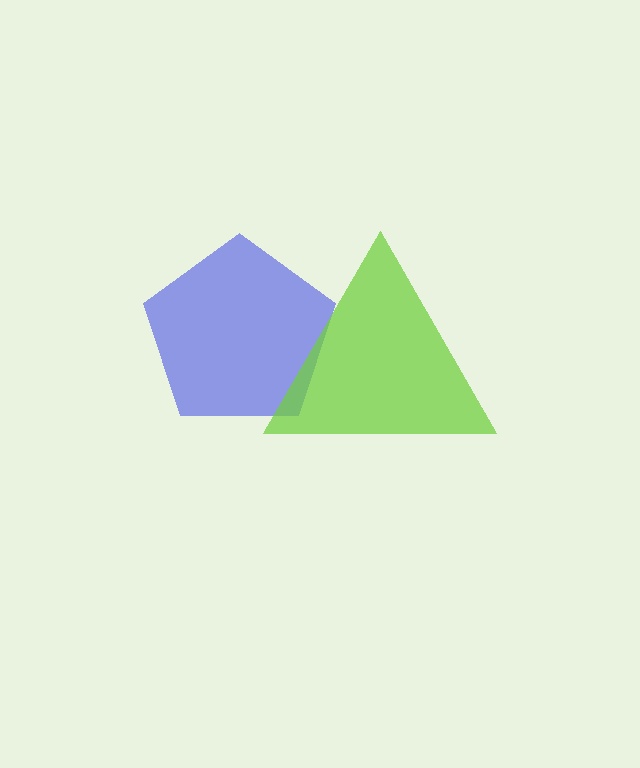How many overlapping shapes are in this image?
There are 2 overlapping shapes in the image.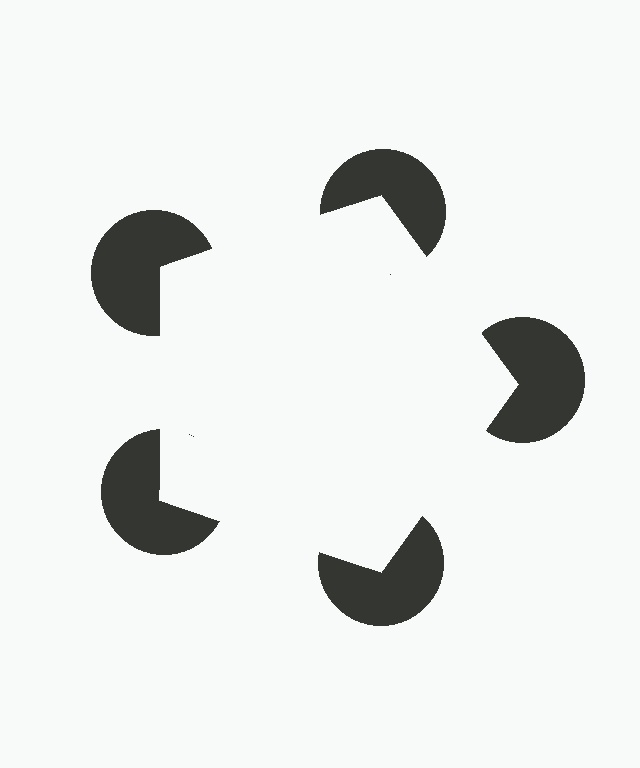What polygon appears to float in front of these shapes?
An illusory pentagon — its edges are inferred from the aligned wedge cuts in the pac-man discs, not physically drawn.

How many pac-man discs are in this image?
There are 5 — one at each vertex of the illusory pentagon.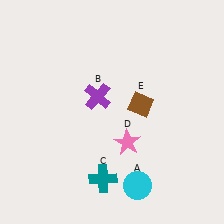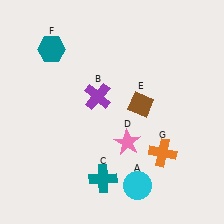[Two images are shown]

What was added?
A teal hexagon (F), an orange cross (G) were added in Image 2.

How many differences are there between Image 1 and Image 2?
There are 2 differences between the two images.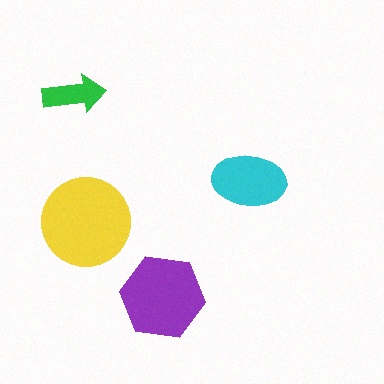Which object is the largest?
The yellow circle.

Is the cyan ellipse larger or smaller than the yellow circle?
Smaller.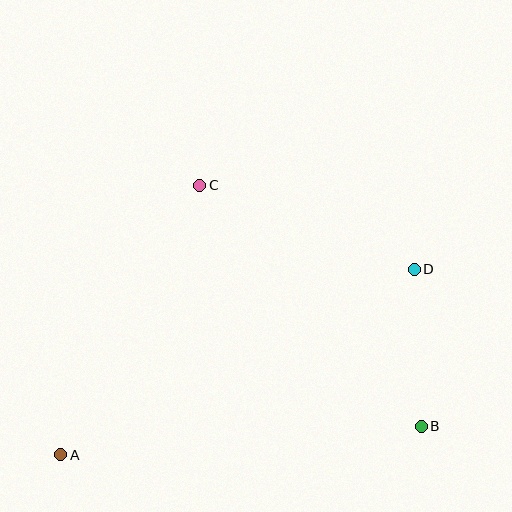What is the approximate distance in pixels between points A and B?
The distance between A and B is approximately 361 pixels.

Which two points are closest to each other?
Points B and D are closest to each other.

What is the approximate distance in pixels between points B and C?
The distance between B and C is approximately 327 pixels.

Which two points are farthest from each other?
Points A and D are farthest from each other.